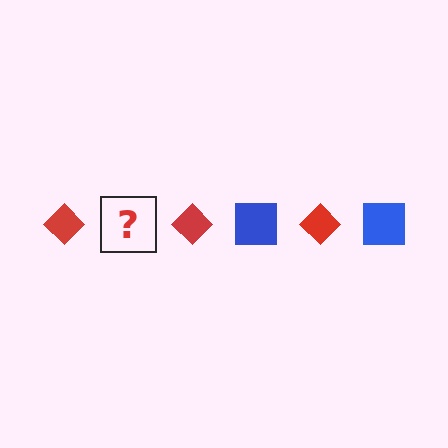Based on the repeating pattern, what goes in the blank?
The blank should be a blue square.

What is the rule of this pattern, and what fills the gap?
The rule is that the pattern alternates between red diamond and blue square. The gap should be filled with a blue square.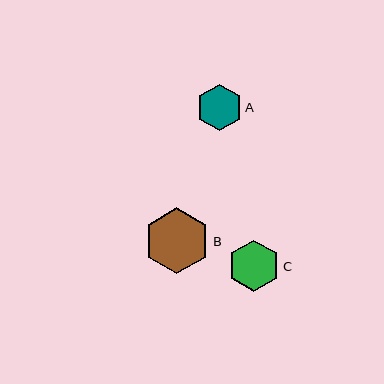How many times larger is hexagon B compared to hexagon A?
Hexagon B is approximately 1.4 times the size of hexagon A.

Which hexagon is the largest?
Hexagon B is the largest with a size of approximately 65 pixels.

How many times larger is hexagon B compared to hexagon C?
Hexagon B is approximately 1.3 times the size of hexagon C.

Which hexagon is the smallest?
Hexagon A is the smallest with a size of approximately 46 pixels.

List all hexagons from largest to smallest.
From largest to smallest: B, C, A.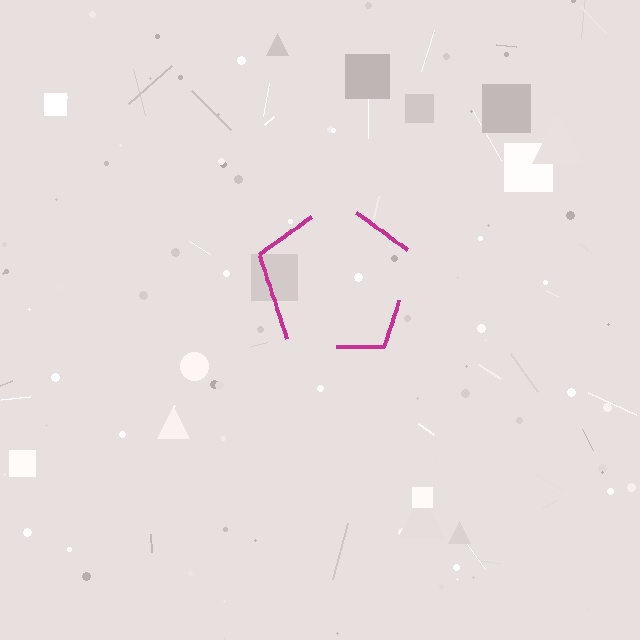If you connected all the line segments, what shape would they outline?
They would outline a pentagon.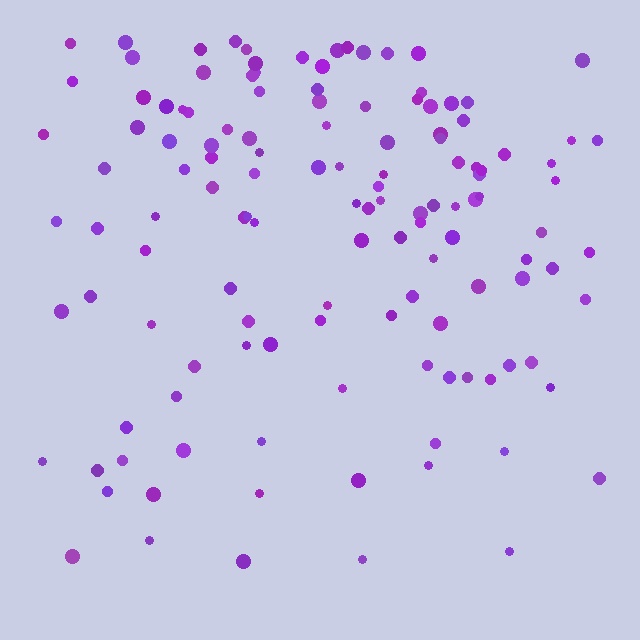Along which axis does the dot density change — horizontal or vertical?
Vertical.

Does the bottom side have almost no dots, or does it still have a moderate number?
Still a moderate number, just noticeably fewer than the top.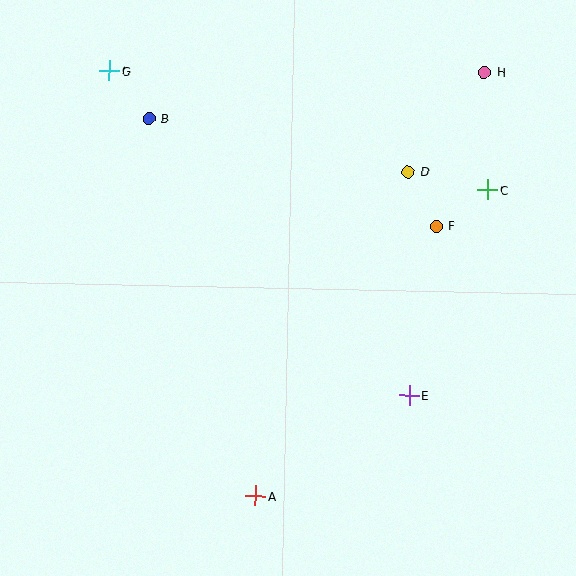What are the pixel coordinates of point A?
Point A is at (255, 496).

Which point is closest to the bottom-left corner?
Point A is closest to the bottom-left corner.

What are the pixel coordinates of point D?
Point D is at (408, 172).